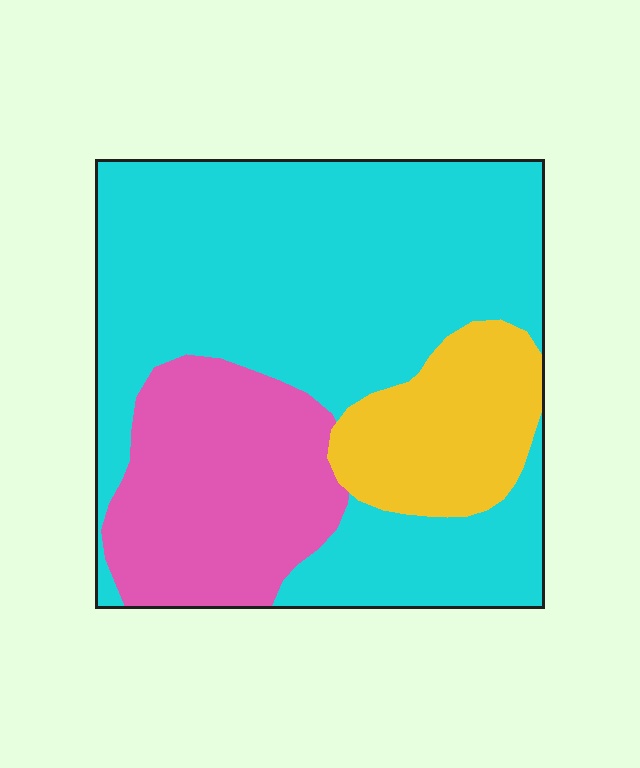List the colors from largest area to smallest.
From largest to smallest: cyan, pink, yellow.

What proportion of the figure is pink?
Pink covers roughly 25% of the figure.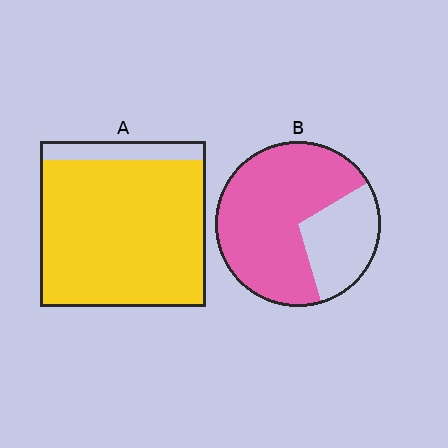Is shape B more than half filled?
Yes.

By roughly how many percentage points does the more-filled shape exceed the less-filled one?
By roughly 15 percentage points (A over B).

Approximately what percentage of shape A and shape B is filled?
A is approximately 90% and B is approximately 70%.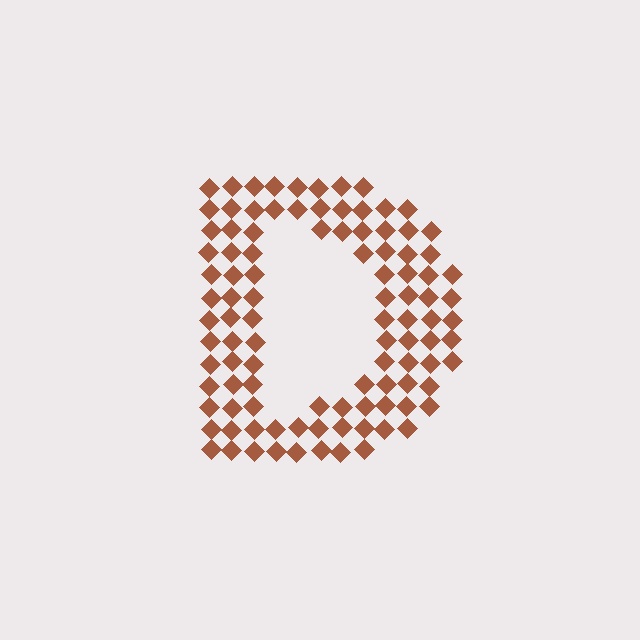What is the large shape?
The large shape is the letter D.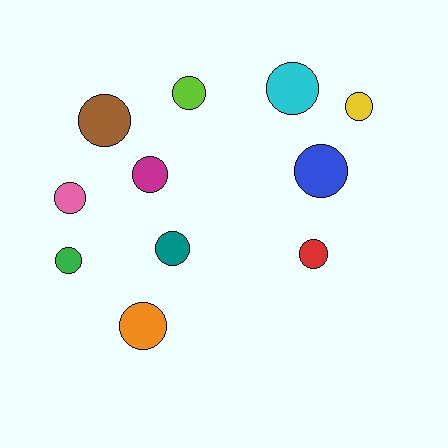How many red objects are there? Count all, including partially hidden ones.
There is 1 red object.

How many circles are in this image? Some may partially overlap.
There are 11 circles.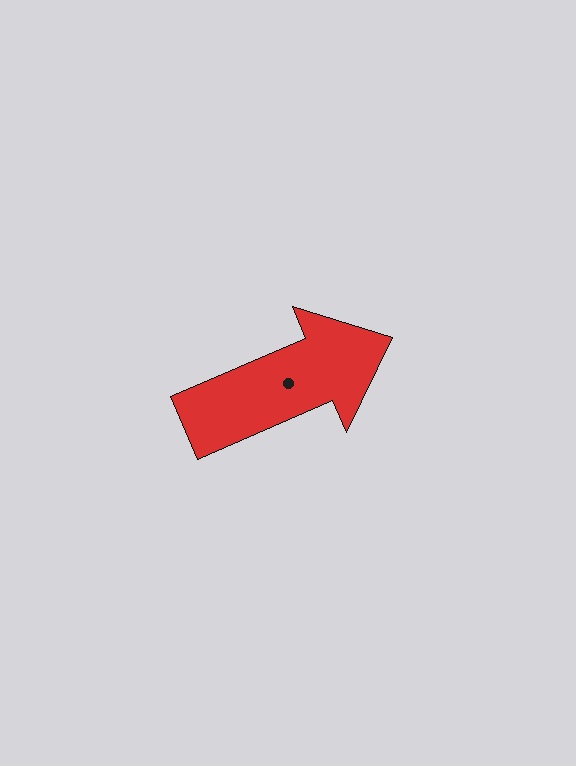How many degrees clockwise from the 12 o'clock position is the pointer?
Approximately 67 degrees.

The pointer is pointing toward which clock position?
Roughly 2 o'clock.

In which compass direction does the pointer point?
Northeast.